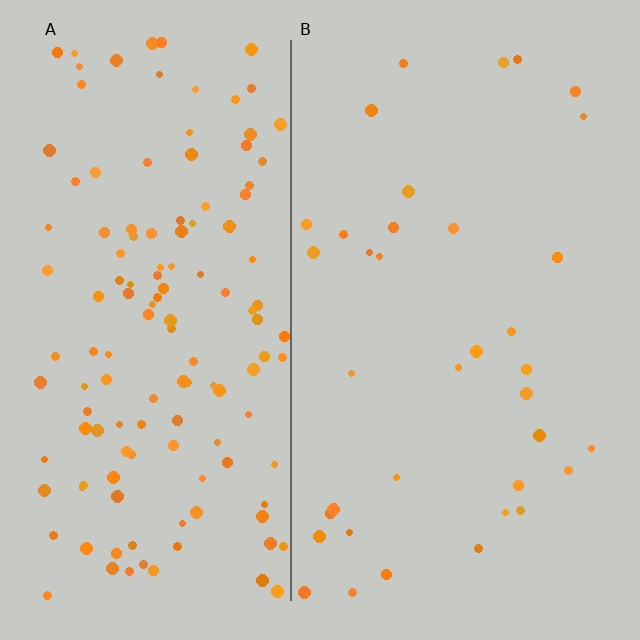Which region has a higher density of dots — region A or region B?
A (the left).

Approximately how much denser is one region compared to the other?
Approximately 3.8× — region A over region B.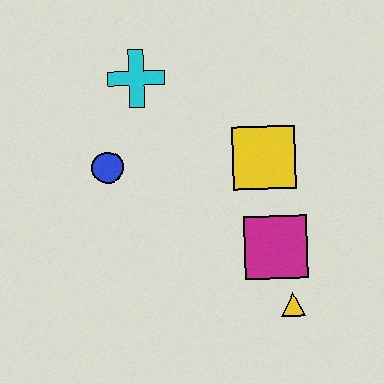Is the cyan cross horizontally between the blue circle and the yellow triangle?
Yes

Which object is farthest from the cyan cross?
The yellow triangle is farthest from the cyan cross.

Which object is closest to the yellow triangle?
The magenta square is closest to the yellow triangle.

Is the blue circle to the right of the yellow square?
No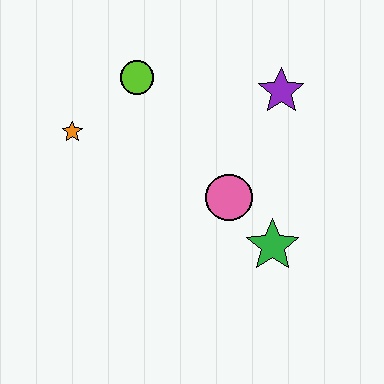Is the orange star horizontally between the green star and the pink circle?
No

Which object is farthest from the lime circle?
The green star is farthest from the lime circle.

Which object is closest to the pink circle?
The green star is closest to the pink circle.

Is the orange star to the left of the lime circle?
Yes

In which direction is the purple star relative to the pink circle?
The purple star is above the pink circle.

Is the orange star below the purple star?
Yes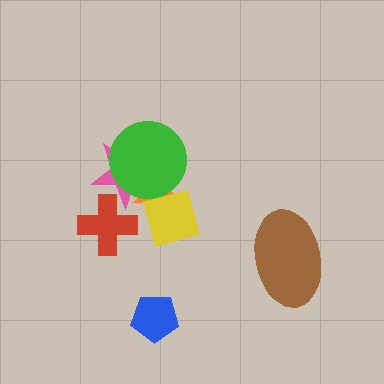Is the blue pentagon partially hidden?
No, no other shape covers it.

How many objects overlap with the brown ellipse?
0 objects overlap with the brown ellipse.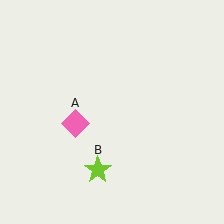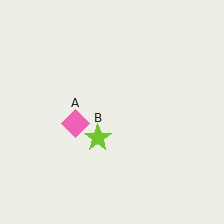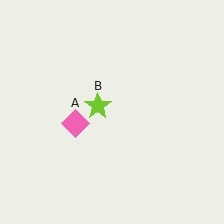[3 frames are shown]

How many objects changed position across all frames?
1 object changed position: lime star (object B).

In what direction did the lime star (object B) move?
The lime star (object B) moved up.